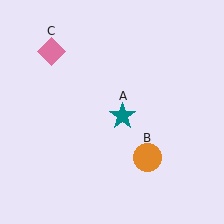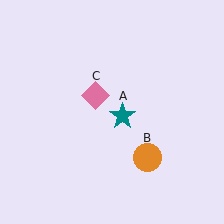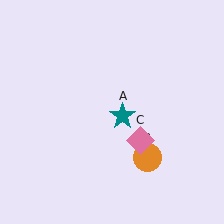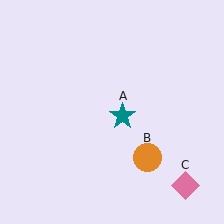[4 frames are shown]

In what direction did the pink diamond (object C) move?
The pink diamond (object C) moved down and to the right.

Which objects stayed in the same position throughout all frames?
Teal star (object A) and orange circle (object B) remained stationary.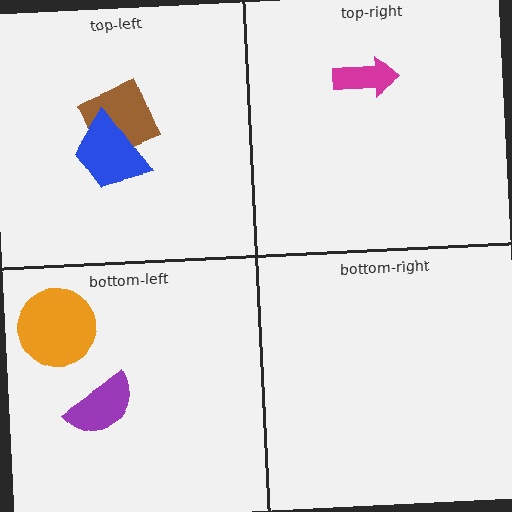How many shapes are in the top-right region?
1.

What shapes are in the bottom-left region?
The purple semicircle, the orange circle.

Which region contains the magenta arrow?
The top-right region.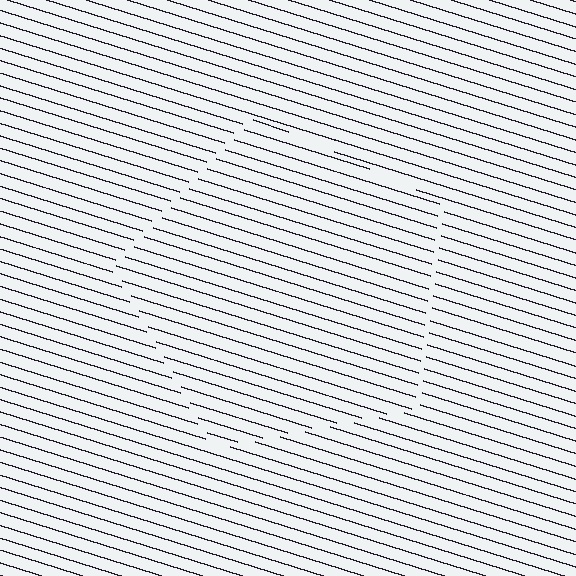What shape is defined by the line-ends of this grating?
An illusory pentagon. The interior of the shape contains the same grating, shifted by half a period — the contour is defined by the phase discontinuity where line-ends from the inner and outer gratings abut.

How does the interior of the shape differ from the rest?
The interior of the shape contains the same grating, shifted by half a period — the contour is defined by the phase discontinuity where line-ends from the inner and outer gratings abut.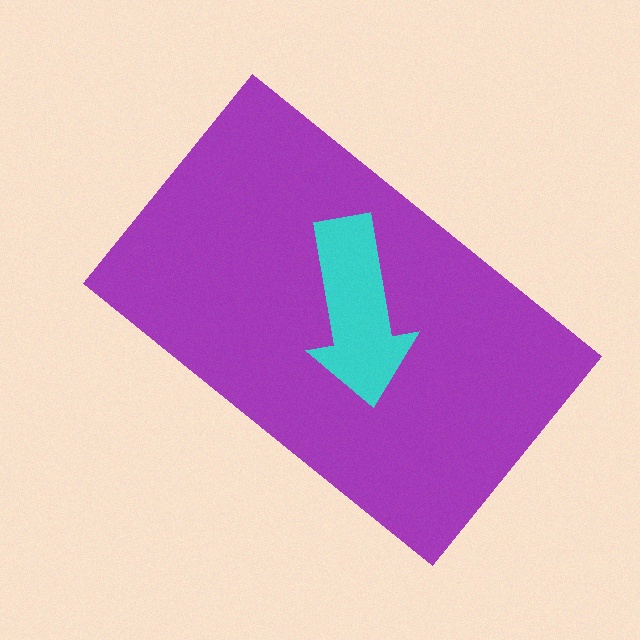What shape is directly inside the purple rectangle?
The cyan arrow.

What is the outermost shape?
The purple rectangle.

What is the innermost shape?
The cyan arrow.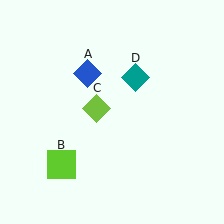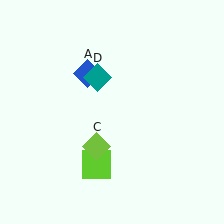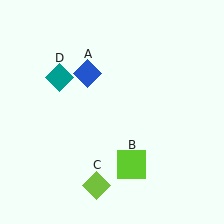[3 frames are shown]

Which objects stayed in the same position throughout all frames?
Blue diamond (object A) remained stationary.